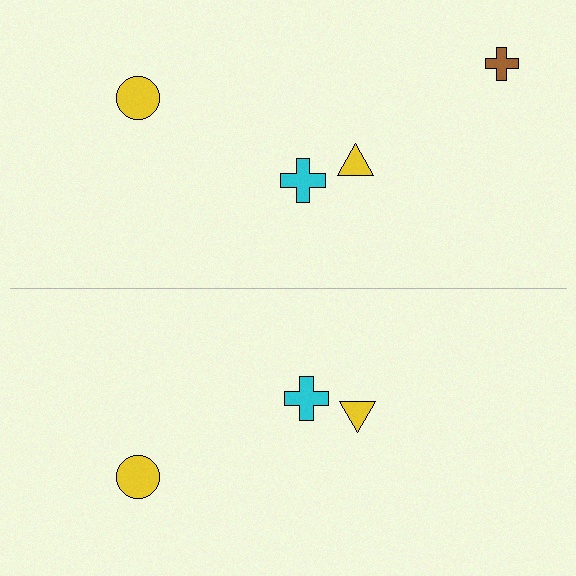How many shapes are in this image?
There are 7 shapes in this image.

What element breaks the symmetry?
A brown cross is missing from the bottom side.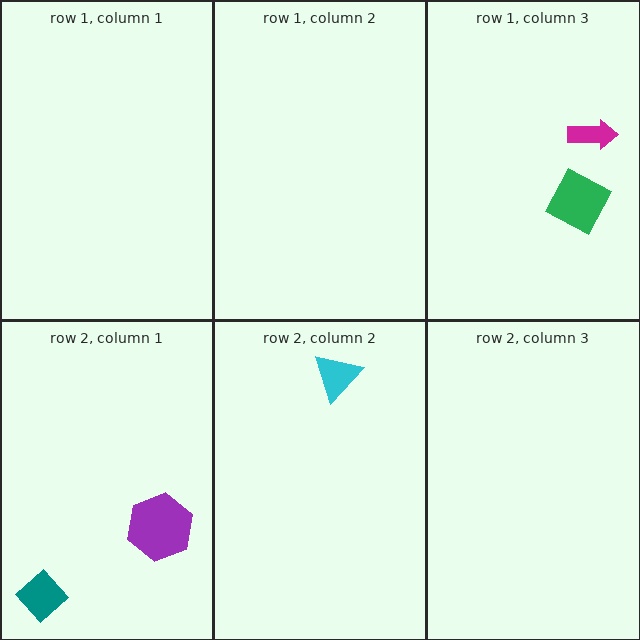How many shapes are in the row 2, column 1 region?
2.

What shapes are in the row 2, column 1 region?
The purple hexagon, the teal diamond.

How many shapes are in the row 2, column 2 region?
1.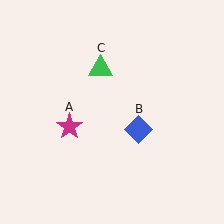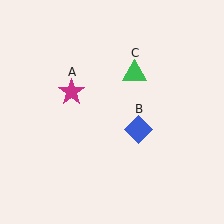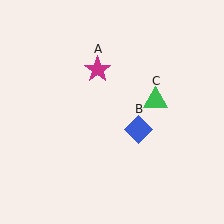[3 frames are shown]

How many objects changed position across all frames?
2 objects changed position: magenta star (object A), green triangle (object C).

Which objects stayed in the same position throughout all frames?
Blue diamond (object B) remained stationary.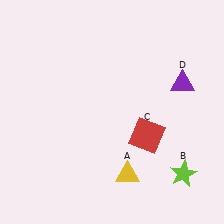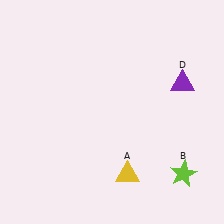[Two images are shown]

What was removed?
The red square (C) was removed in Image 2.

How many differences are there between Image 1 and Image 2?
There is 1 difference between the two images.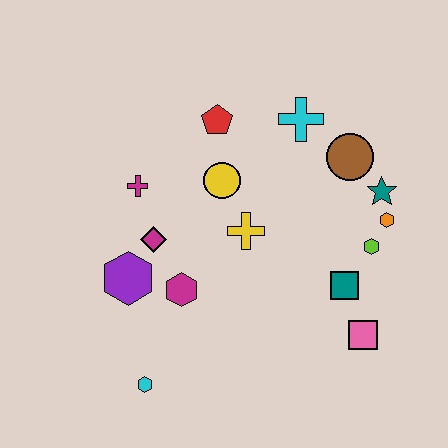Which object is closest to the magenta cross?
The magenta diamond is closest to the magenta cross.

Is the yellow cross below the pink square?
No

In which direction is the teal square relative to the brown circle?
The teal square is below the brown circle.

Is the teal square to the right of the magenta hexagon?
Yes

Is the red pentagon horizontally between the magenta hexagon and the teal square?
Yes